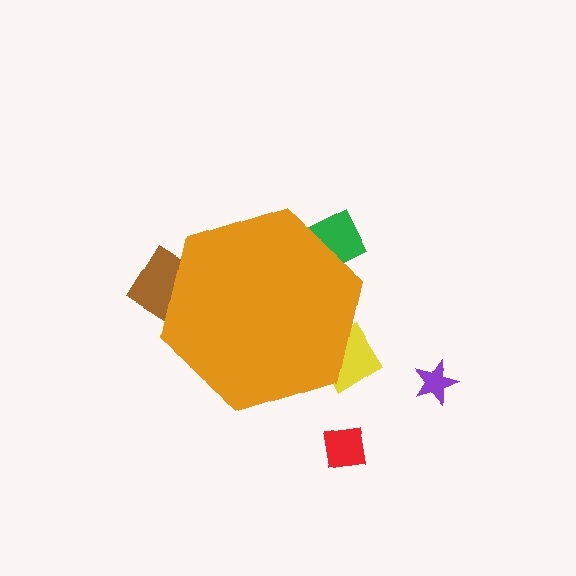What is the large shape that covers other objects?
An orange hexagon.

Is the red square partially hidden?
No, the red square is fully visible.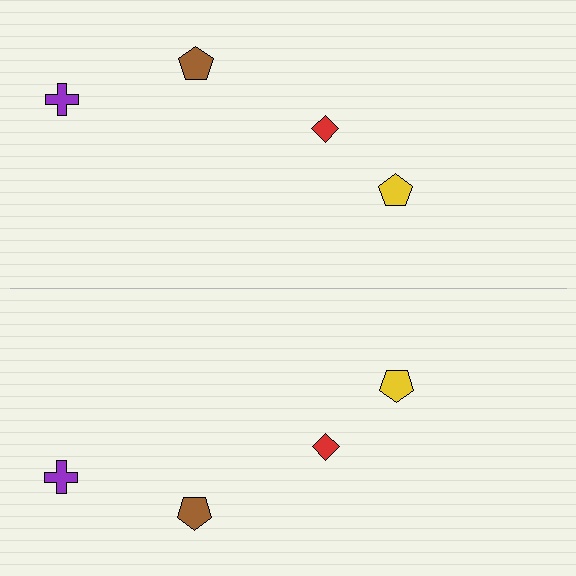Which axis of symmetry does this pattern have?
The pattern has a horizontal axis of symmetry running through the center of the image.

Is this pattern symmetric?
Yes, this pattern has bilateral (reflection) symmetry.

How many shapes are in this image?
There are 8 shapes in this image.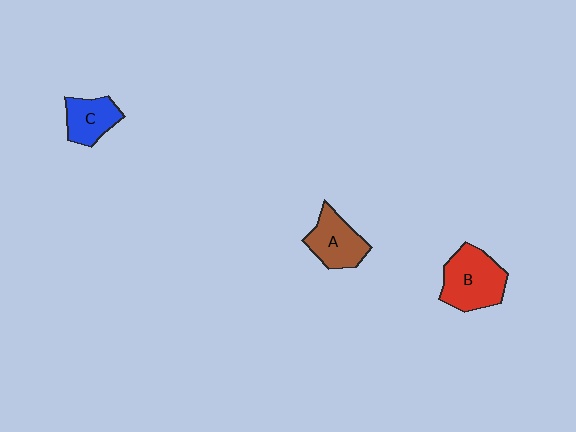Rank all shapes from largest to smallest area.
From largest to smallest: B (red), A (brown), C (blue).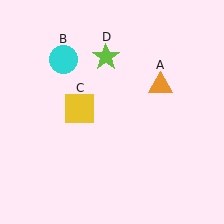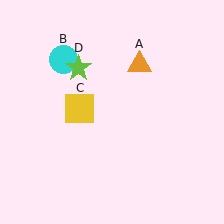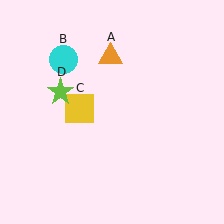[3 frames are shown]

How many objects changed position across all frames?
2 objects changed position: orange triangle (object A), lime star (object D).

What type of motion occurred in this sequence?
The orange triangle (object A), lime star (object D) rotated counterclockwise around the center of the scene.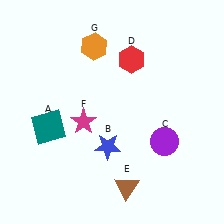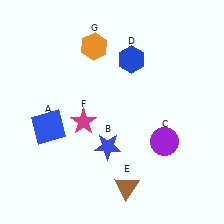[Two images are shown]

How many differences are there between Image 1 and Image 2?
There are 2 differences between the two images.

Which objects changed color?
A changed from teal to blue. D changed from red to blue.